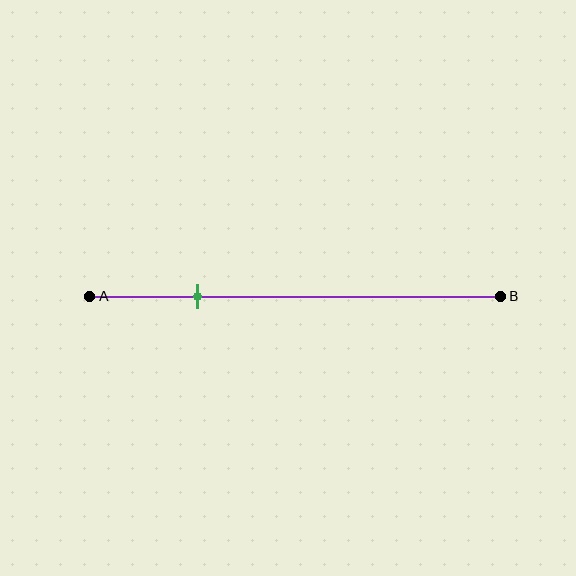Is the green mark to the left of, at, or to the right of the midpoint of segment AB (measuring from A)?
The green mark is to the left of the midpoint of segment AB.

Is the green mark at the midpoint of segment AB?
No, the mark is at about 25% from A, not at the 50% midpoint.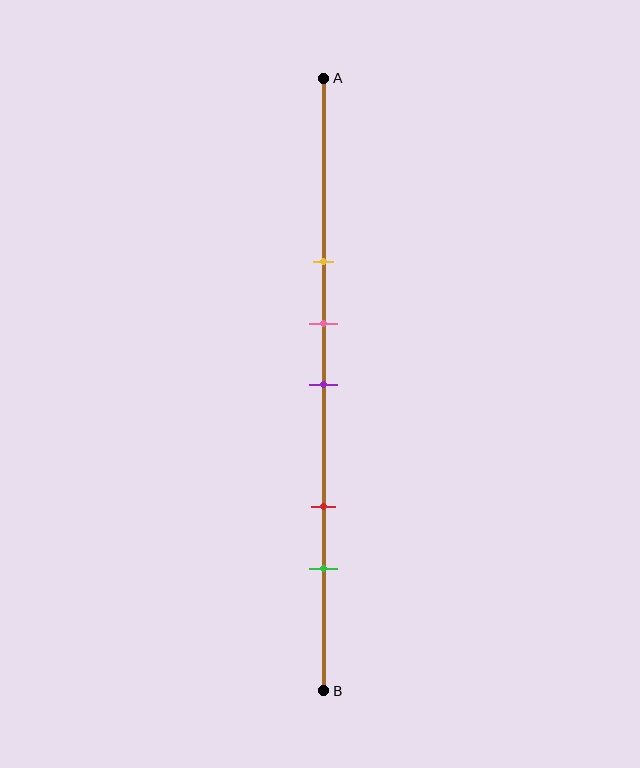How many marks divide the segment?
There are 5 marks dividing the segment.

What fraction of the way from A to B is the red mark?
The red mark is approximately 70% (0.7) of the way from A to B.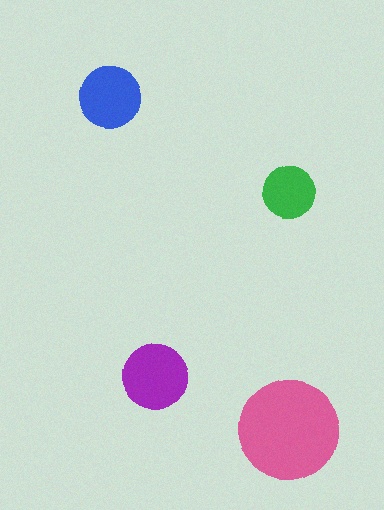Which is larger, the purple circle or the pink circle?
The pink one.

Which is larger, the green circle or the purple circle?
The purple one.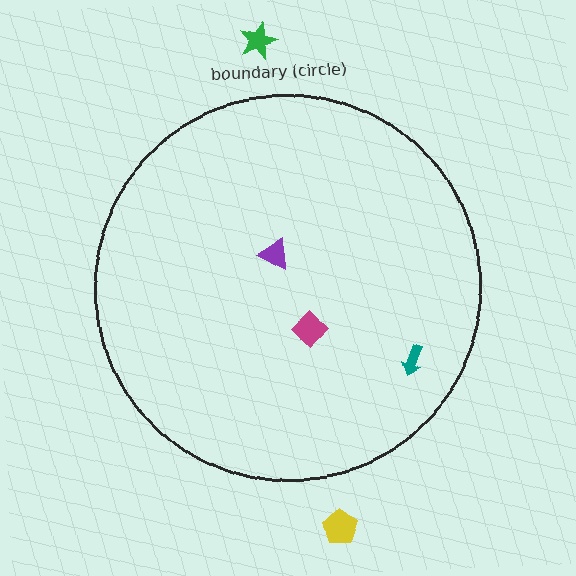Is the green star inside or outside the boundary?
Outside.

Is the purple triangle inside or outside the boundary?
Inside.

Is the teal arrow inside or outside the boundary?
Inside.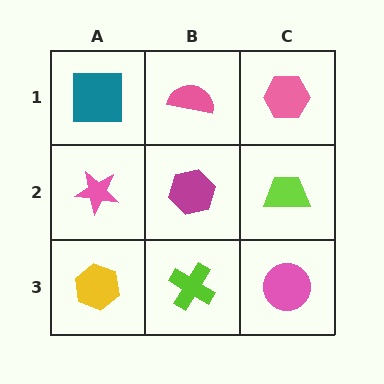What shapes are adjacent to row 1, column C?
A lime trapezoid (row 2, column C), a pink semicircle (row 1, column B).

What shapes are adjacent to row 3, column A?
A pink star (row 2, column A), a lime cross (row 3, column B).